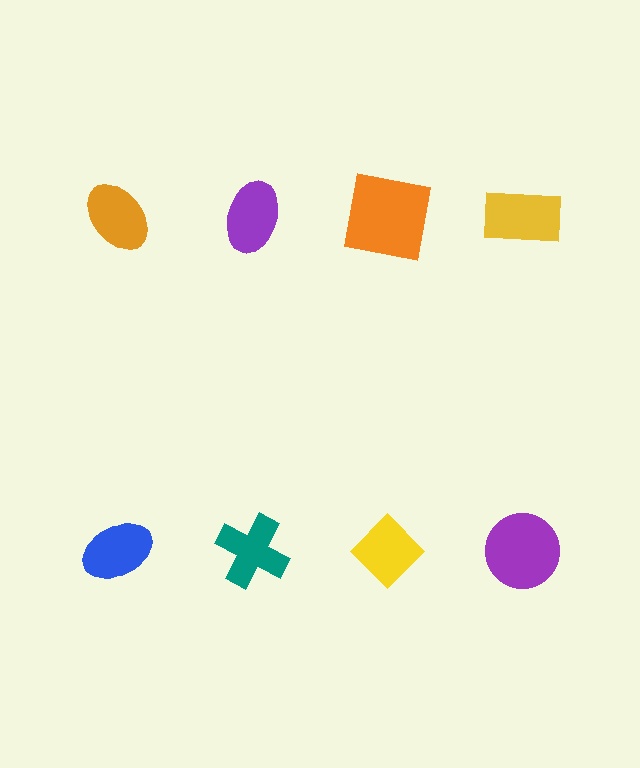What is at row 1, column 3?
An orange square.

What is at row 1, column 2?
A purple ellipse.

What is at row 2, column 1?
A blue ellipse.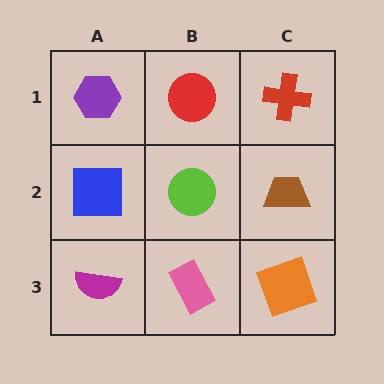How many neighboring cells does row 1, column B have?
3.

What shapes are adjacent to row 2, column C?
A red cross (row 1, column C), an orange square (row 3, column C), a lime circle (row 2, column B).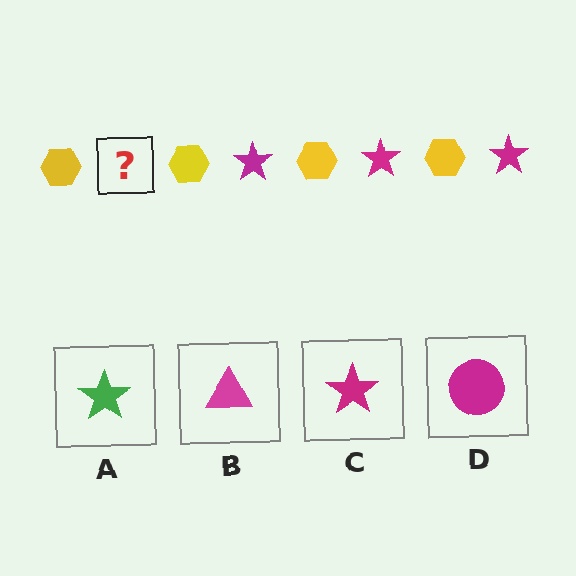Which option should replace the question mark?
Option C.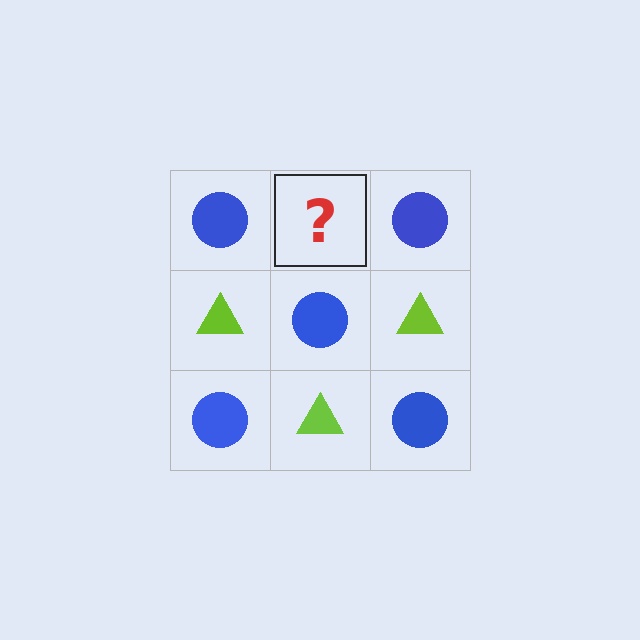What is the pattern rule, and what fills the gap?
The rule is that it alternates blue circle and lime triangle in a checkerboard pattern. The gap should be filled with a lime triangle.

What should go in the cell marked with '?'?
The missing cell should contain a lime triangle.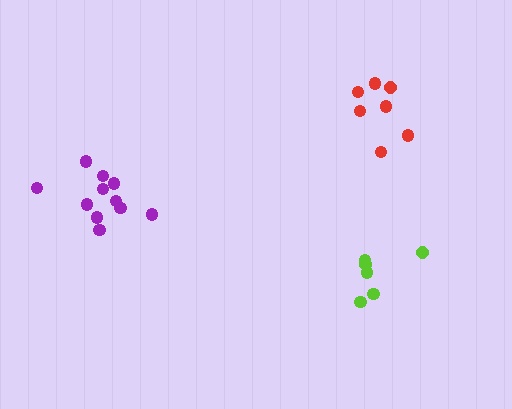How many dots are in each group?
Group 1: 6 dots, Group 2: 7 dots, Group 3: 11 dots (24 total).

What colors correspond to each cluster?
The clusters are colored: lime, red, purple.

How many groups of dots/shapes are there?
There are 3 groups.